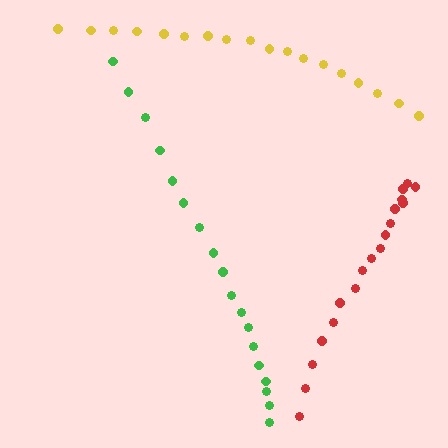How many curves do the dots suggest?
There are 3 distinct paths.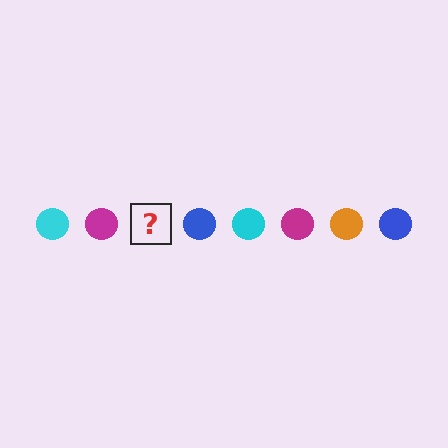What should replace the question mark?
The question mark should be replaced with an orange circle.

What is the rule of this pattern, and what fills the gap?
The rule is that the pattern cycles through cyan, magenta, orange, blue circles. The gap should be filled with an orange circle.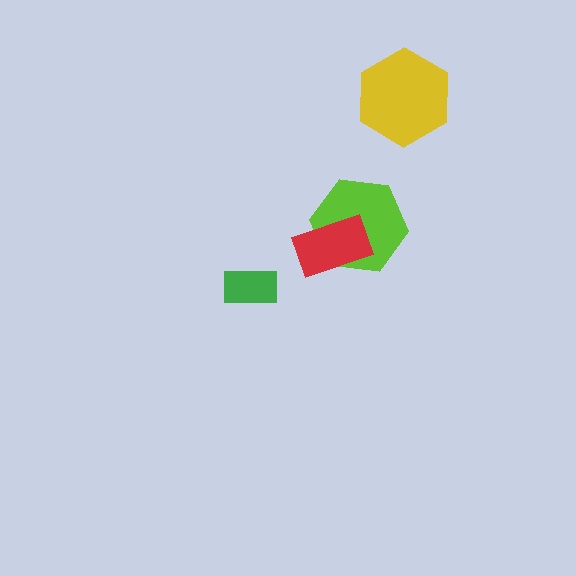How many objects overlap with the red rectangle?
1 object overlaps with the red rectangle.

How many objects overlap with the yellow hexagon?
0 objects overlap with the yellow hexagon.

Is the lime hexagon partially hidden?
Yes, it is partially covered by another shape.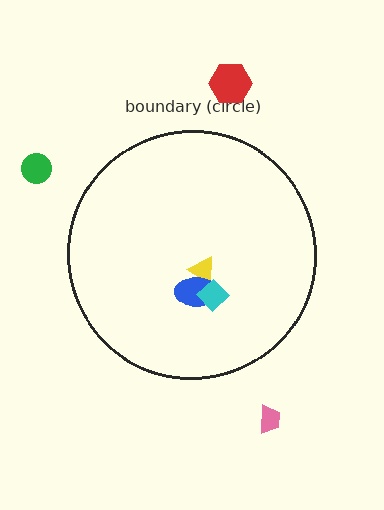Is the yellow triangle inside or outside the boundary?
Inside.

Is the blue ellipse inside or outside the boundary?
Inside.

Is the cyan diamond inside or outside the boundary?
Inside.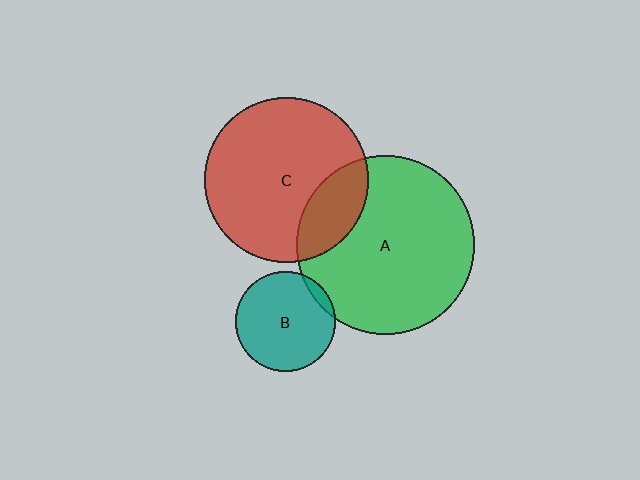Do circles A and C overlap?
Yes.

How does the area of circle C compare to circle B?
Approximately 2.7 times.